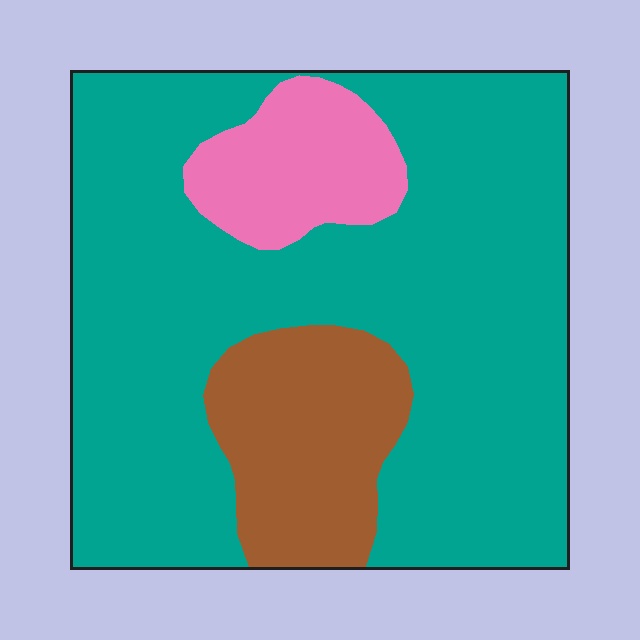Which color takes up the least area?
Pink, at roughly 10%.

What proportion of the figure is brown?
Brown takes up about one sixth (1/6) of the figure.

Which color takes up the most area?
Teal, at roughly 75%.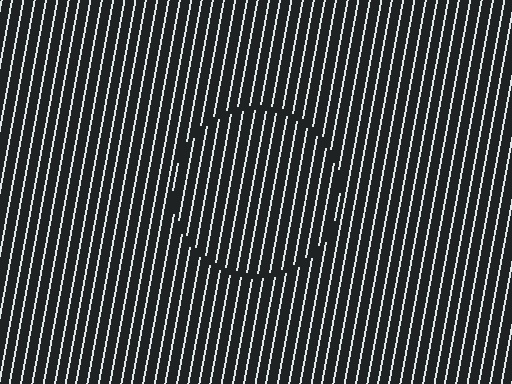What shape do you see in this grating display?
An illusory circle. The interior of the shape contains the same grating, shifted by half a period — the contour is defined by the phase discontinuity where line-ends from the inner and outer gratings abut.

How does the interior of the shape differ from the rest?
The interior of the shape contains the same grating, shifted by half a period — the contour is defined by the phase discontinuity where line-ends from the inner and outer gratings abut.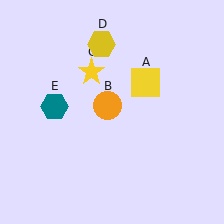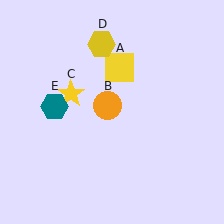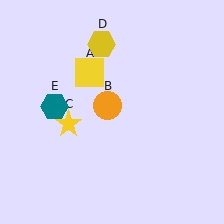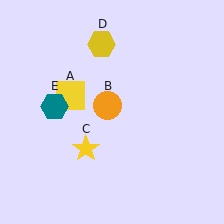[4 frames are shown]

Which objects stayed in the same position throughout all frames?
Orange circle (object B) and yellow hexagon (object D) and teal hexagon (object E) remained stationary.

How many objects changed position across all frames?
2 objects changed position: yellow square (object A), yellow star (object C).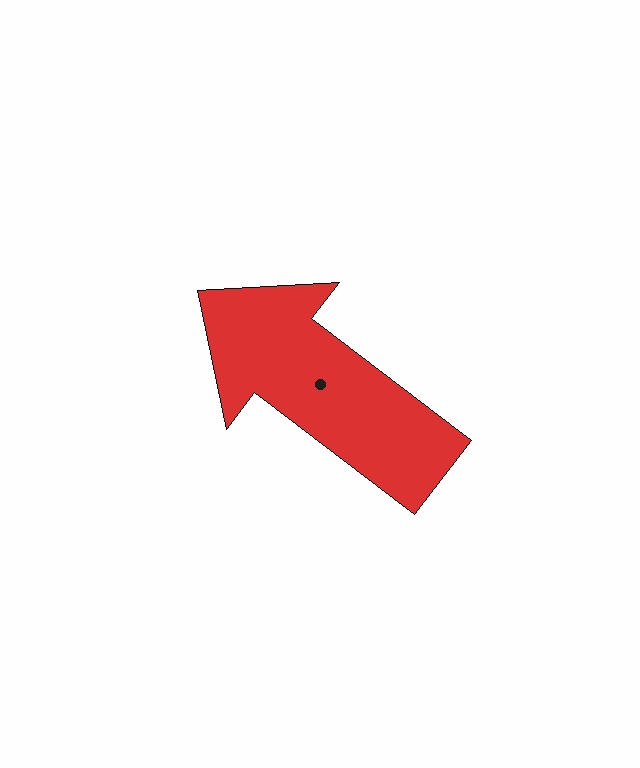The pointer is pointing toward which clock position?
Roughly 10 o'clock.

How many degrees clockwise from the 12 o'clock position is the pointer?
Approximately 307 degrees.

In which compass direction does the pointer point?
Northwest.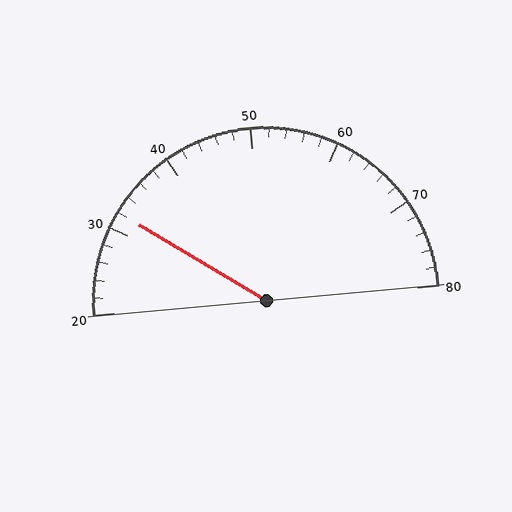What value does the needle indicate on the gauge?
The needle indicates approximately 32.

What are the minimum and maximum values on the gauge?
The gauge ranges from 20 to 80.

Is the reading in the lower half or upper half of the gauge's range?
The reading is in the lower half of the range (20 to 80).